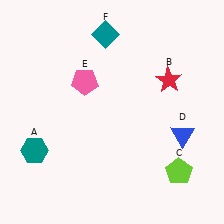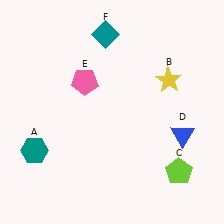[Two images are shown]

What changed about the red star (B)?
In Image 1, B is red. In Image 2, it changed to yellow.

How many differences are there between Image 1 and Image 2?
There is 1 difference between the two images.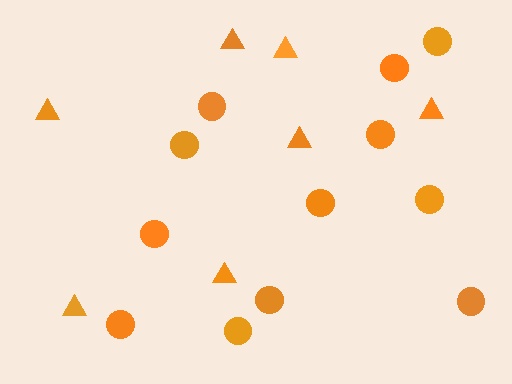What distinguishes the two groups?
There are 2 groups: one group of circles (12) and one group of triangles (7).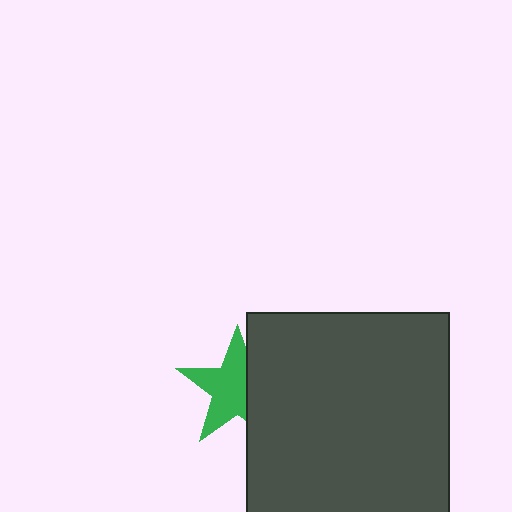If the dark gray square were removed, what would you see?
You would see the complete green star.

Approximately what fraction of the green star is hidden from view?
Roughly 36% of the green star is hidden behind the dark gray square.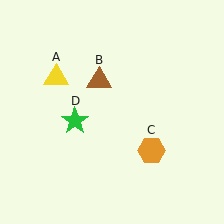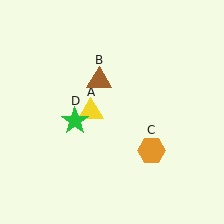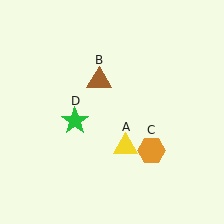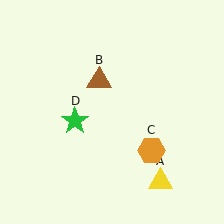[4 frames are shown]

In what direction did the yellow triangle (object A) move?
The yellow triangle (object A) moved down and to the right.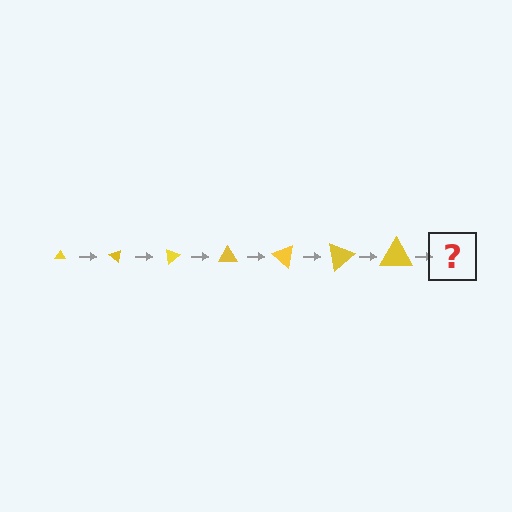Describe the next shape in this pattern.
It should be a triangle, larger than the previous one and rotated 280 degrees from the start.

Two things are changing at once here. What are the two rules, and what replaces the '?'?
The two rules are that the triangle grows larger each step and it rotates 40 degrees each step. The '?' should be a triangle, larger than the previous one and rotated 280 degrees from the start.